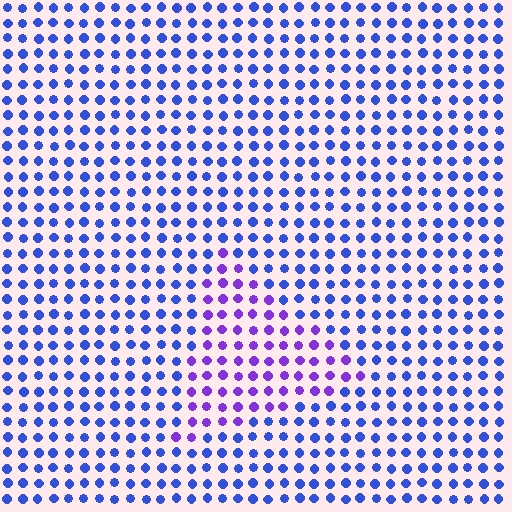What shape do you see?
I see a triangle.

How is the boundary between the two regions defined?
The boundary is defined purely by a slight shift in hue (about 40 degrees). Spacing, size, and orientation are identical on both sides.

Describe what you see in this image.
The image is filled with small blue elements in a uniform arrangement. A triangle-shaped region is visible where the elements are tinted to a slightly different hue, forming a subtle color boundary.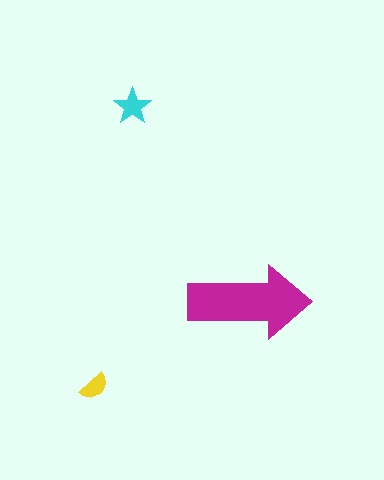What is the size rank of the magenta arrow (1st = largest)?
1st.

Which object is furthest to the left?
The yellow semicircle is leftmost.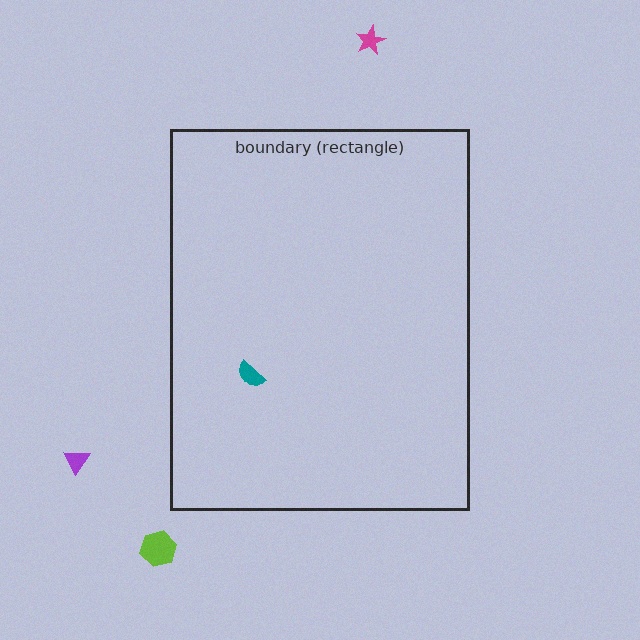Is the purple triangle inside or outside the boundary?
Outside.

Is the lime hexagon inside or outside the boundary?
Outside.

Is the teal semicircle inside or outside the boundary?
Inside.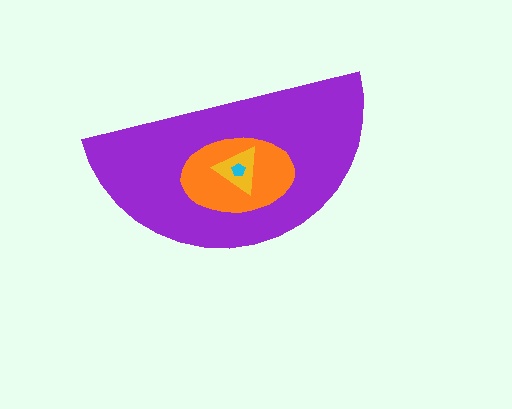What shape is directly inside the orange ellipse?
The yellow triangle.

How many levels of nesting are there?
4.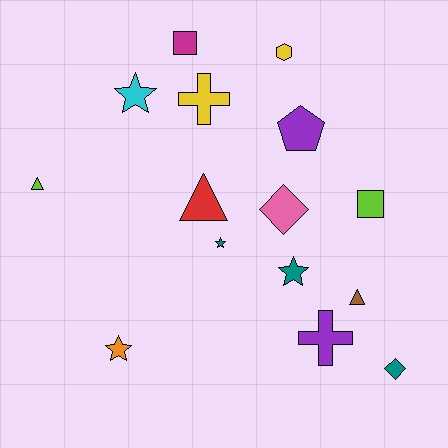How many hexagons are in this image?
There is 1 hexagon.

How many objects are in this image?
There are 15 objects.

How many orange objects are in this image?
There is 1 orange object.